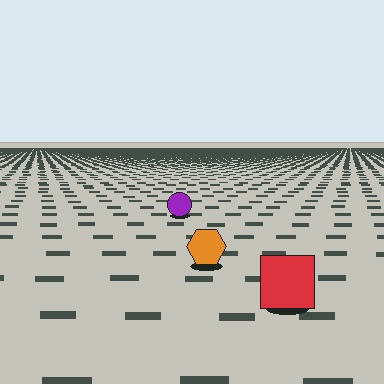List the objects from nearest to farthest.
From nearest to farthest: the red square, the orange hexagon, the purple circle.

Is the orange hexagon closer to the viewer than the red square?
No. The red square is closer — you can tell from the texture gradient: the ground texture is coarser near it.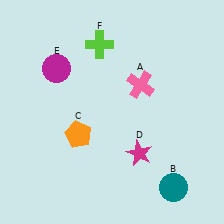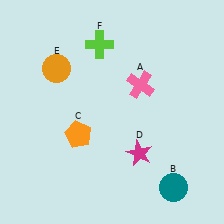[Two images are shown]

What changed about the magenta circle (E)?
In Image 1, E is magenta. In Image 2, it changed to orange.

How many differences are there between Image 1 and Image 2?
There is 1 difference between the two images.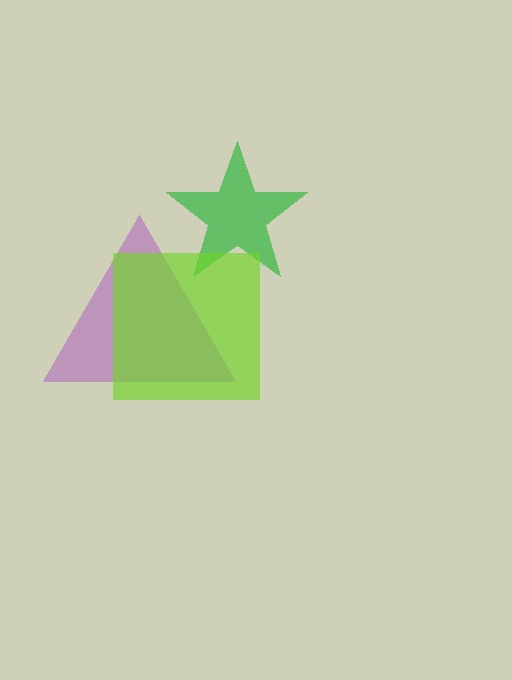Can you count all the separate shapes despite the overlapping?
Yes, there are 3 separate shapes.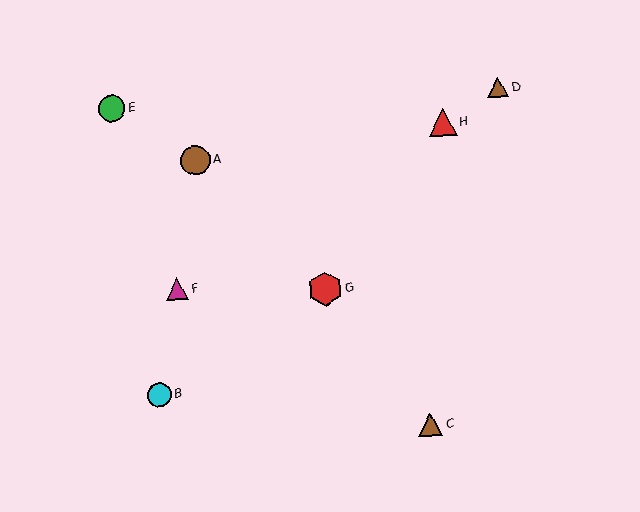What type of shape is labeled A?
Shape A is a brown circle.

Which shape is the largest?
The red hexagon (labeled G) is the largest.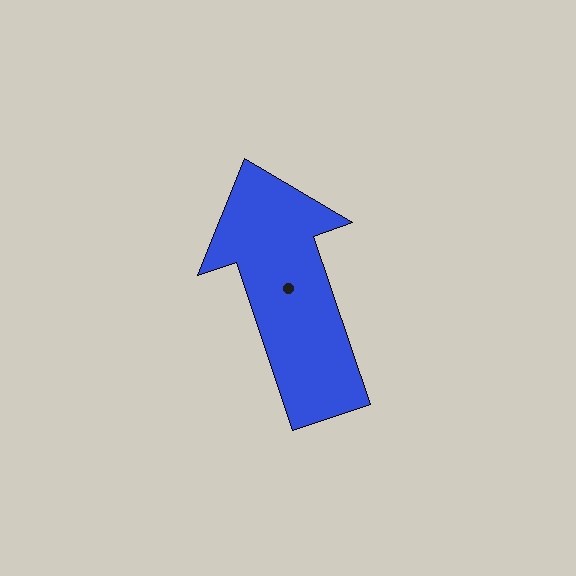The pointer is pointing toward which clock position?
Roughly 11 o'clock.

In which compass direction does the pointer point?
North.